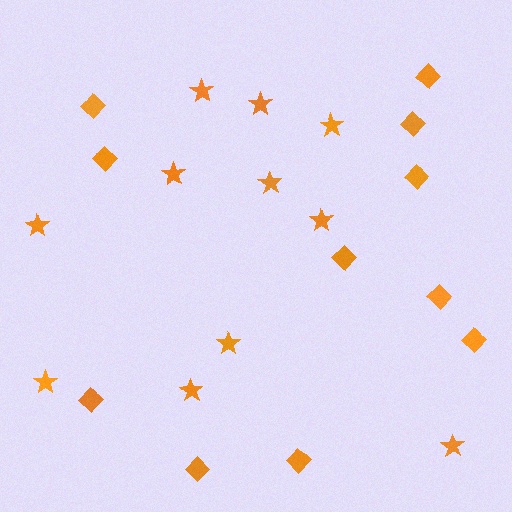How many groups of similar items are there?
There are 2 groups: one group of stars (11) and one group of diamonds (11).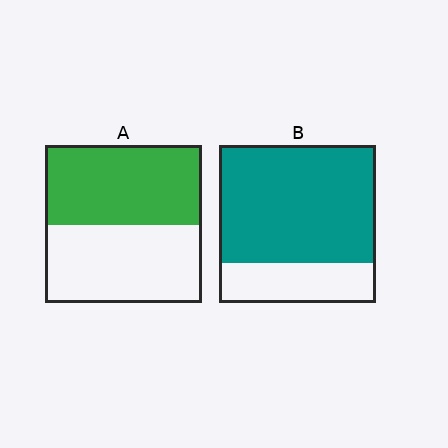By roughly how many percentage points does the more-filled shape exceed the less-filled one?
By roughly 25 percentage points (B over A).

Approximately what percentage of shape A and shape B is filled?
A is approximately 50% and B is approximately 75%.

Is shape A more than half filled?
Roughly half.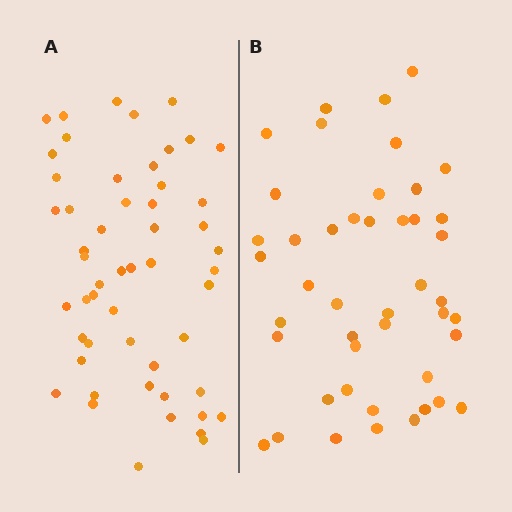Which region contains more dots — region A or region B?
Region A (the left region) has more dots.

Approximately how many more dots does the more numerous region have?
Region A has roughly 8 or so more dots than region B.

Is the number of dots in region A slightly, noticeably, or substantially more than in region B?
Region A has only slightly more — the two regions are fairly close. The ratio is roughly 1.2 to 1.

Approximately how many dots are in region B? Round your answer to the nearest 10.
About 40 dots. (The exact count is 45, which rounds to 40.)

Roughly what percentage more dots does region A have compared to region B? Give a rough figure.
About 20% more.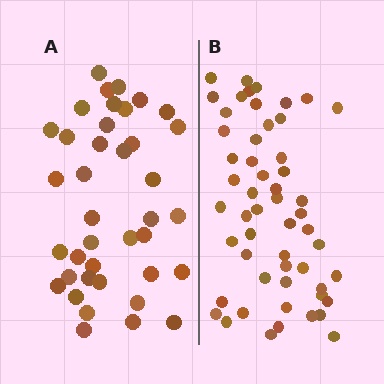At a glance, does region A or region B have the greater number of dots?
Region B (the right region) has more dots.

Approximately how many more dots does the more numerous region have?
Region B has approximately 15 more dots than region A.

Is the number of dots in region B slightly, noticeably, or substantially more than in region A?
Region B has noticeably more, but not dramatically so. The ratio is roughly 1.4 to 1.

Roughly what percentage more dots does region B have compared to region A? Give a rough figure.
About 40% more.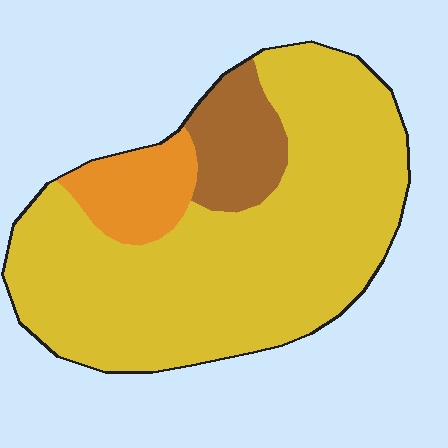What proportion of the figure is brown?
Brown takes up about one eighth (1/8) of the figure.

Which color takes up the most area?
Yellow, at roughly 75%.